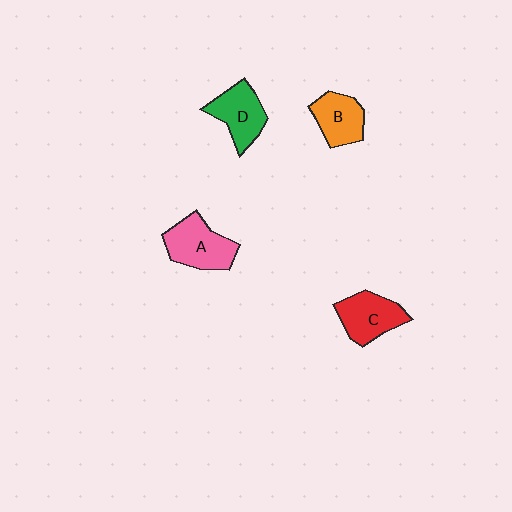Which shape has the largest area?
Shape A (pink).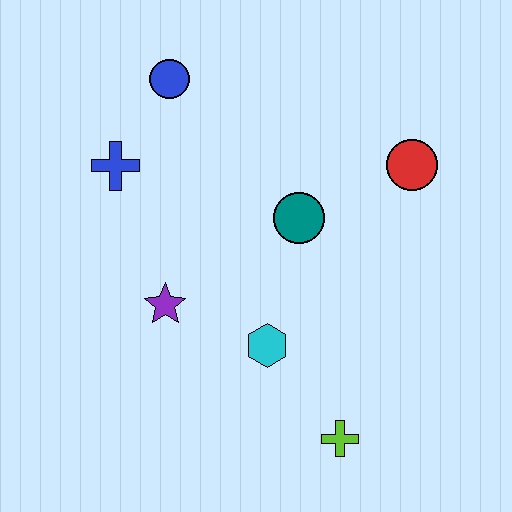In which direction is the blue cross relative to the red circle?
The blue cross is to the left of the red circle.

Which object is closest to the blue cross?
The blue circle is closest to the blue cross.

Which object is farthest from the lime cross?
The blue circle is farthest from the lime cross.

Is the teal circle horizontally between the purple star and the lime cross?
Yes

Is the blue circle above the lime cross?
Yes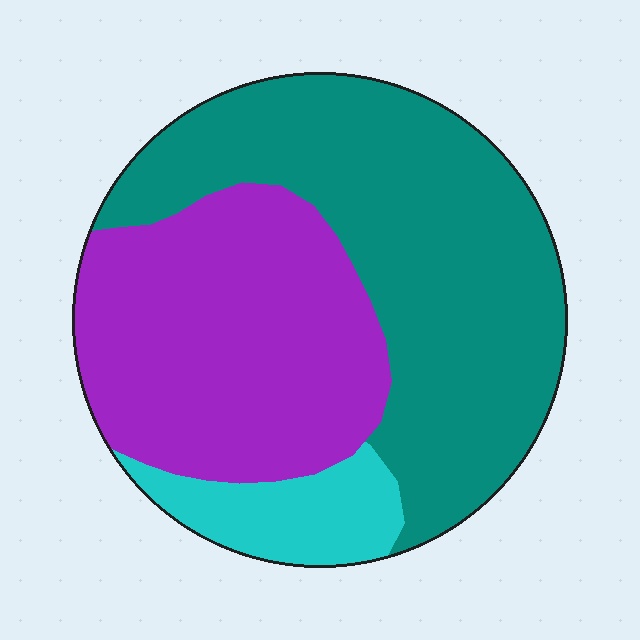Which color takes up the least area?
Cyan, at roughly 10%.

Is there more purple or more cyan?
Purple.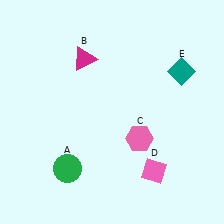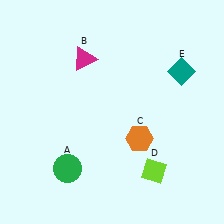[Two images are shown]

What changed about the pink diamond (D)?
In Image 1, D is pink. In Image 2, it changed to lime.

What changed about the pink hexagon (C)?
In Image 1, C is pink. In Image 2, it changed to orange.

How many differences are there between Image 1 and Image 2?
There are 2 differences between the two images.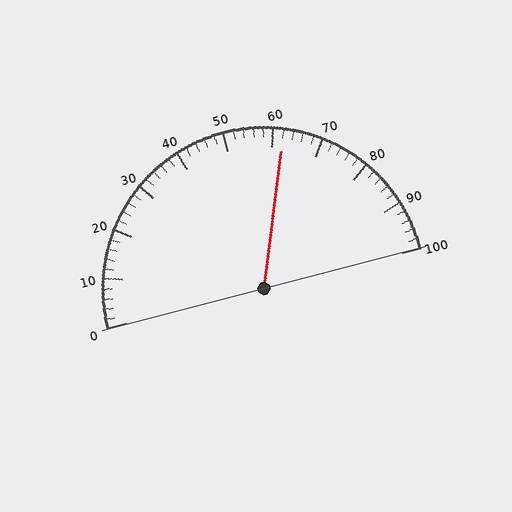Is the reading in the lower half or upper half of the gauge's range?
The reading is in the upper half of the range (0 to 100).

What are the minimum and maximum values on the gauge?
The gauge ranges from 0 to 100.